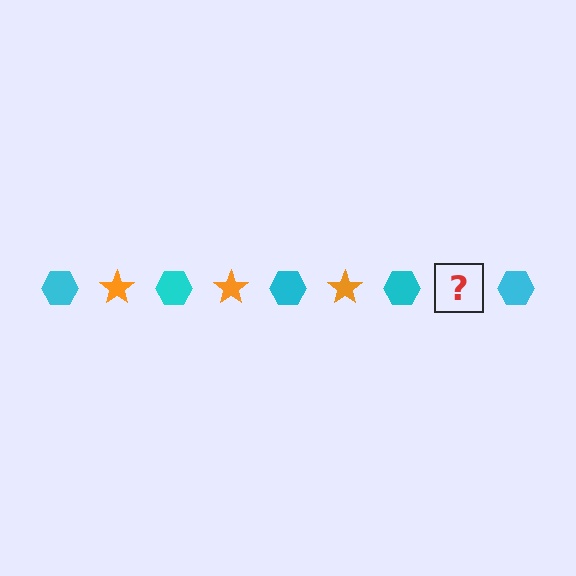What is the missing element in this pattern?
The missing element is an orange star.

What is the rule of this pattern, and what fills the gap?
The rule is that the pattern alternates between cyan hexagon and orange star. The gap should be filled with an orange star.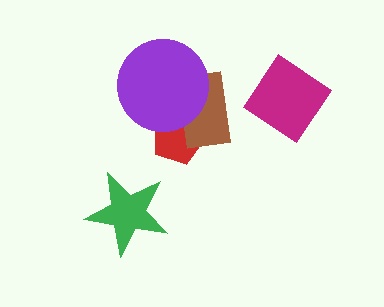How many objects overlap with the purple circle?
2 objects overlap with the purple circle.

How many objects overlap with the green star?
0 objects overlap with the green star.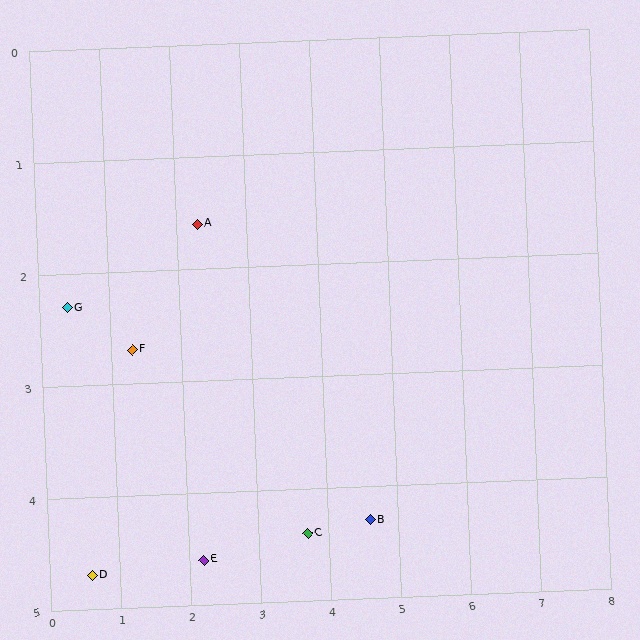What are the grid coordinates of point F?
Point F is at approximately (1.3, 2.7).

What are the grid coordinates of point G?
Point G is at approximately (0.4, 2.3).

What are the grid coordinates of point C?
Point C is at approximately (3.7, 4.4).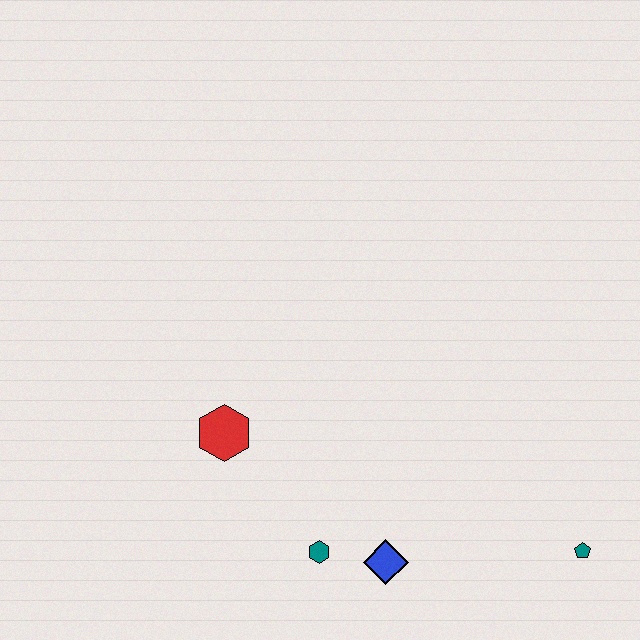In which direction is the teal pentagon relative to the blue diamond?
The teal pentagon is to the right of the blue diamond.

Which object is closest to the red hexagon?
The teal hexagon is closest to the red hexagon.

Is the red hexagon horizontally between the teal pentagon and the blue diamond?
No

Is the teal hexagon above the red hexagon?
No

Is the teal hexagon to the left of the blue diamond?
Yes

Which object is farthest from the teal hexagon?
The teal pentagon is farthest from the teal hexagon.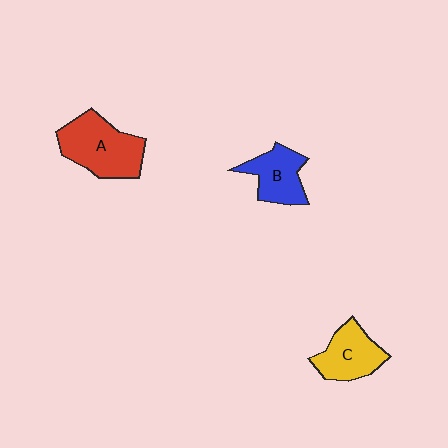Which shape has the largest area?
Shape A (red).